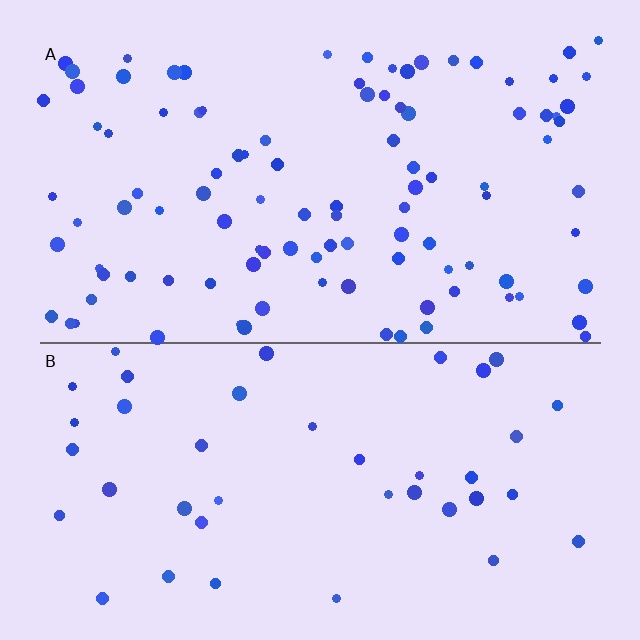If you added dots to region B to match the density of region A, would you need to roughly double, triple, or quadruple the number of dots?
Approximately double.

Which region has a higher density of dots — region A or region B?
A (the top).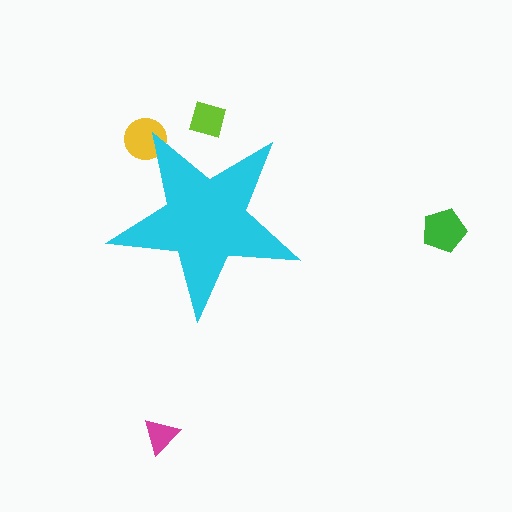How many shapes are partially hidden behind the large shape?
2 shapes are partially hidden.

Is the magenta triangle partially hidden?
No, the magenta triangle is fully visible.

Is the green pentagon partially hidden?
No, the green pentagon is fully visible.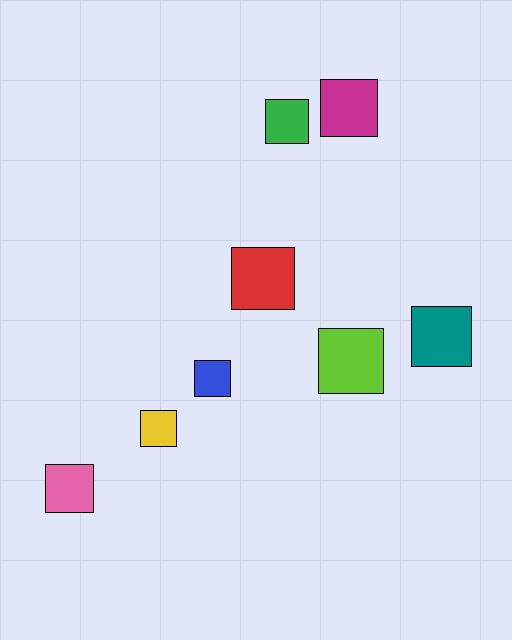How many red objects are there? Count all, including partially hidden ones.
There is 1 red object.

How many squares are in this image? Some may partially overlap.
There are 8 squares.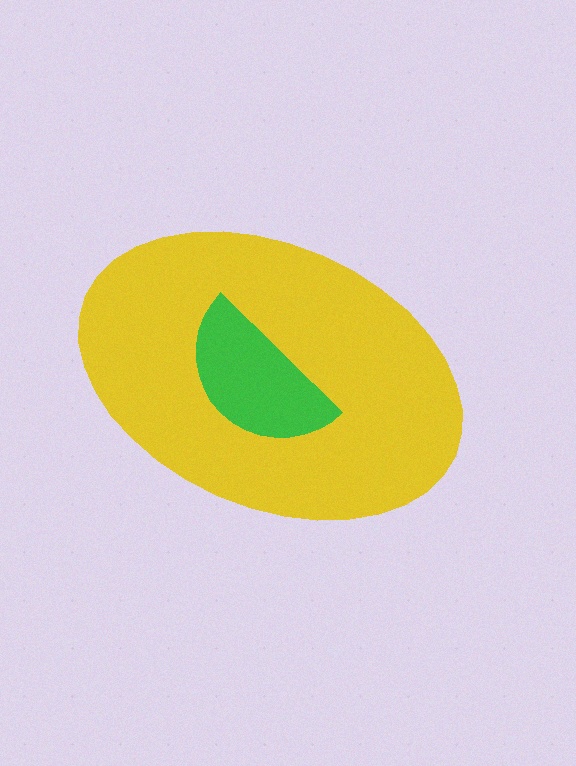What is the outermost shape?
The yellow ellipse.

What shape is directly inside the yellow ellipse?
The green semicircle.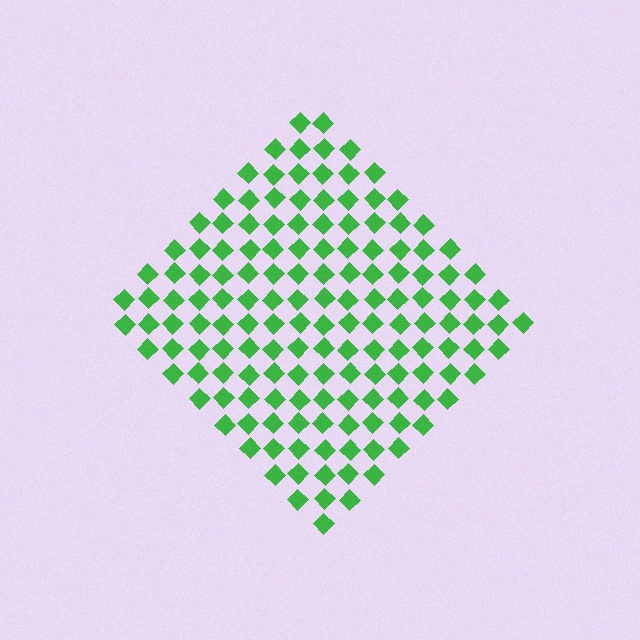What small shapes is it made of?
It is made of small diamonds.